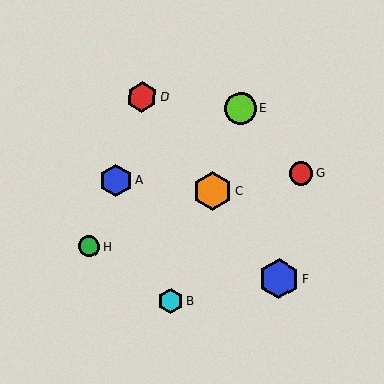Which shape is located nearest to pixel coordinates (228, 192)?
The orange hexagon (labeled C) at (213, 191) is nearest to that location.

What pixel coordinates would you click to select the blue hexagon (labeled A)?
Click at (116, 180) to select the blue hexagon A.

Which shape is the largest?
The blue hexagon (labeled F) is the largest.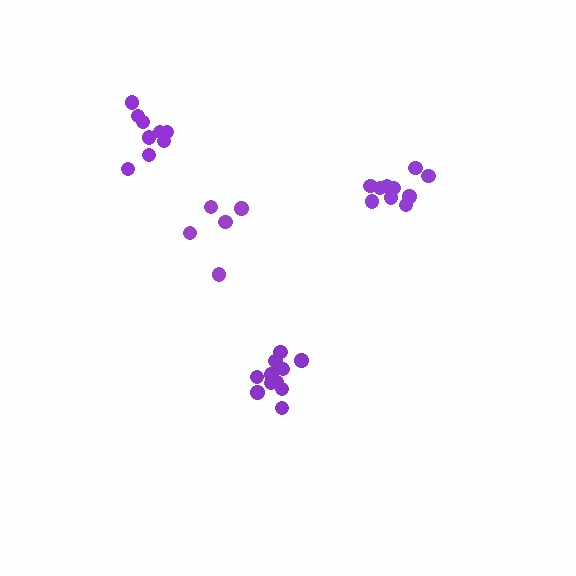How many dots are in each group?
Group 1: 9 dots, Group 2: 11 dots, Group 3: 5 dots, Group 4: 11 dots (36 total).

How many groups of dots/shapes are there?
There are 4 groups.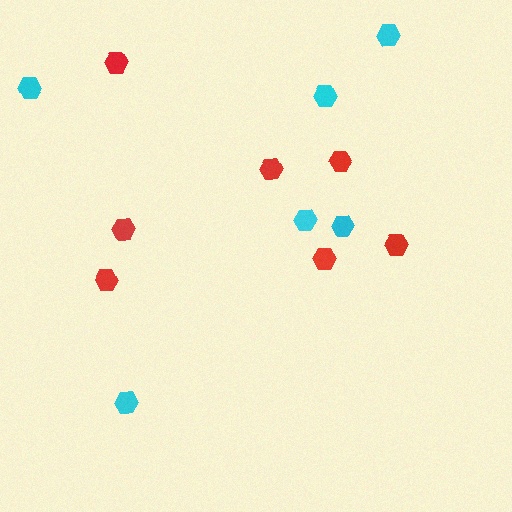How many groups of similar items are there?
There are 2 groups: one group of red hexagons (7) and one group of cyan hexagons (6).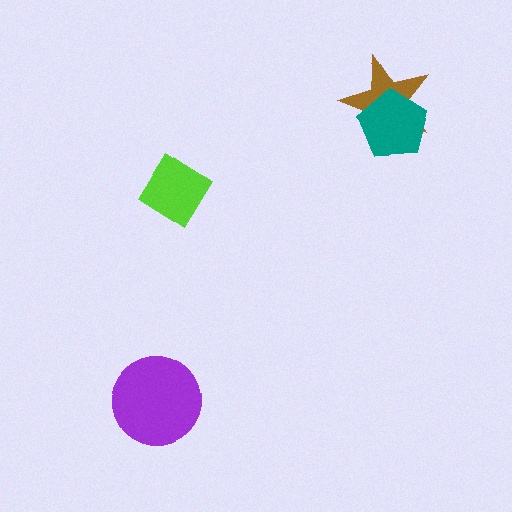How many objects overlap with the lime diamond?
0 objects overlap with the lime diamond.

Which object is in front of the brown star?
The teal pentagon is in front of the brown star.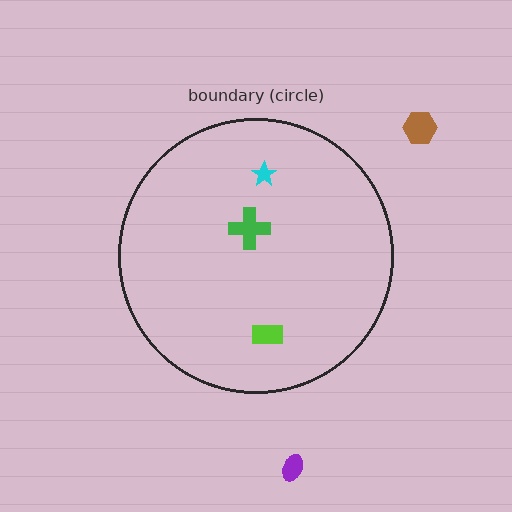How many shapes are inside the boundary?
3 inside, 2 outside.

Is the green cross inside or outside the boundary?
Inside.